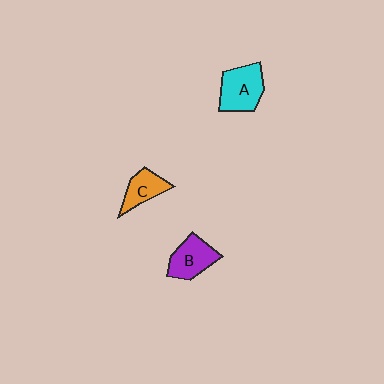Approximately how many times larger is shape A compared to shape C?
Approximately 1.5 times.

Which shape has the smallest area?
Shape C (orange).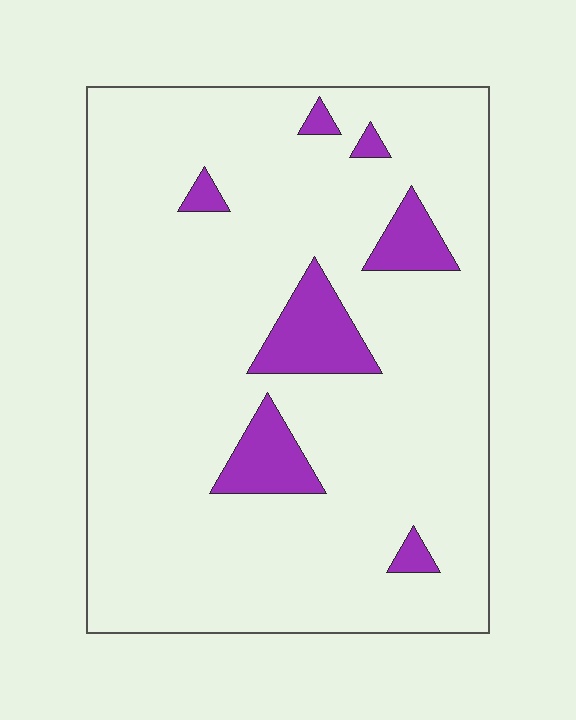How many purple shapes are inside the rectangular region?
7.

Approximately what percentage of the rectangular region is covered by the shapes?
Approximately 10%.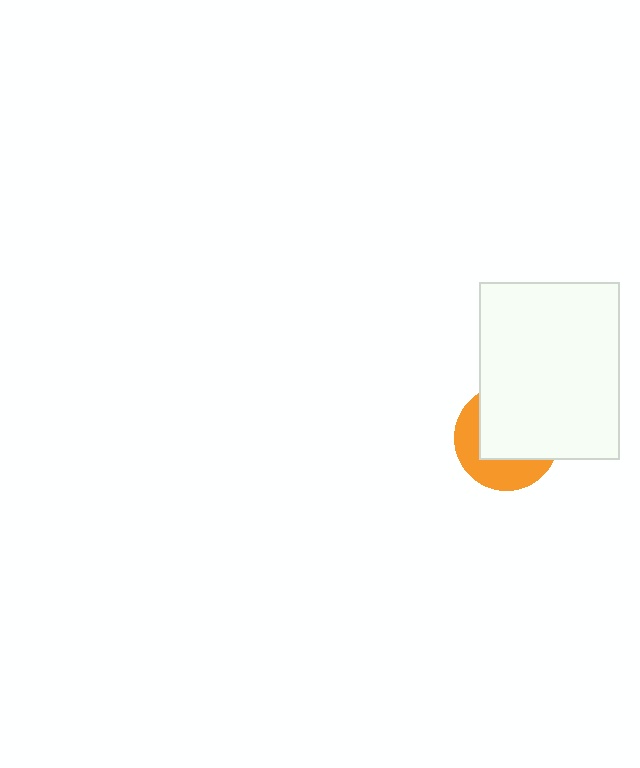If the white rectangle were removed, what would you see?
You would see the complete orange circle.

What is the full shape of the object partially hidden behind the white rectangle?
The partially hidden object is an orange circle.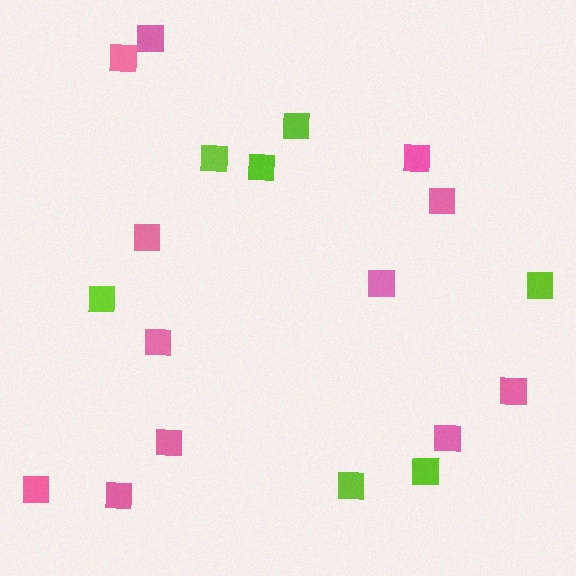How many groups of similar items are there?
There are 2 groups: one group of pink squares (12) and one group of lime squares (7).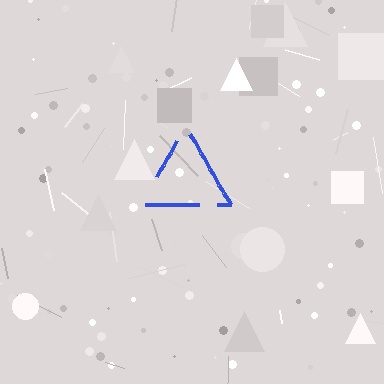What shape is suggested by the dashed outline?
The dashed outline suggests a triangle.